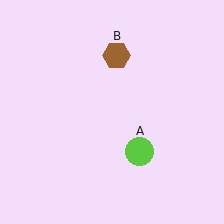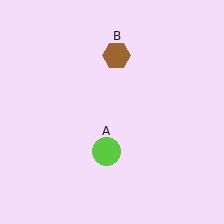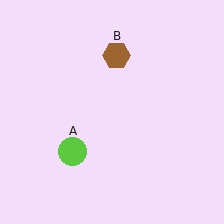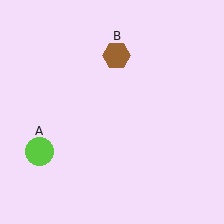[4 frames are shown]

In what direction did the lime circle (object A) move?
The lime circle (object A) moved left.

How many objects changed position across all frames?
1 object changed position: lime circle (object A).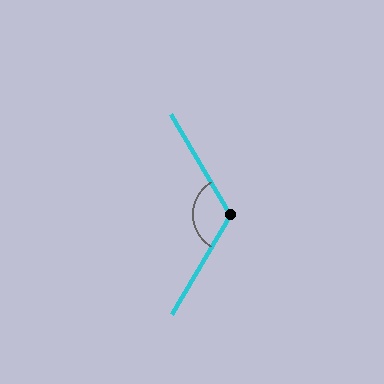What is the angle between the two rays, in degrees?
Approximately 119 degrees.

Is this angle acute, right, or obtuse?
It is obtuse.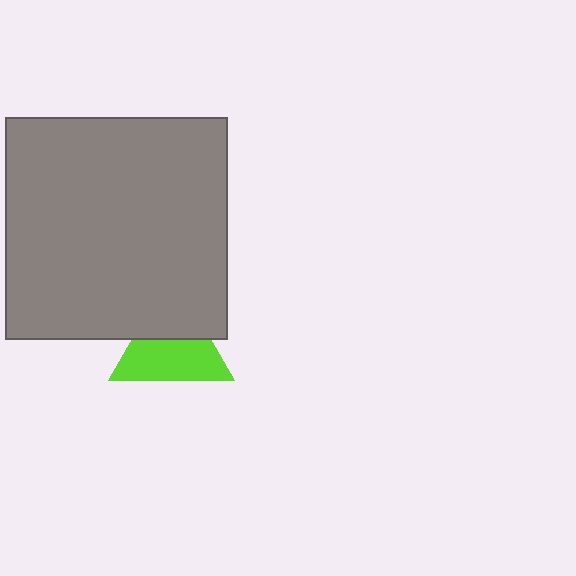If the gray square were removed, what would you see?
You would see the complete lime triangle.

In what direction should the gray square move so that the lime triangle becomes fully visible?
The gray square should move up. That is the shortest direction to clear the overlap and leave the lime triangle fully visible.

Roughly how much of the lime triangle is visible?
About half of it is visible (roughly 61%).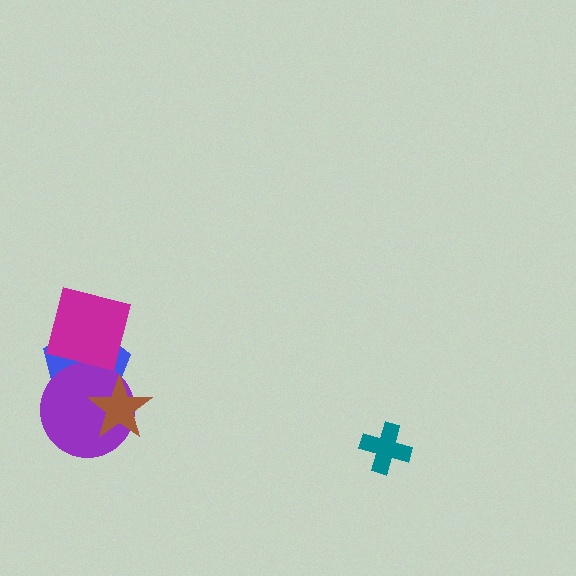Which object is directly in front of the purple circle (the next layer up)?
The brown star is directly in front of the purple circle.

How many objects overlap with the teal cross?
0 objects overlap with the teal cross.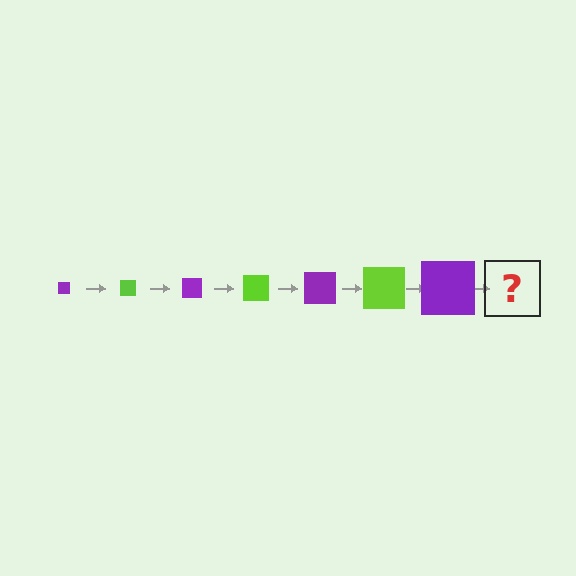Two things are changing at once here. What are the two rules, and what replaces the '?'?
The two rules are that the square grows larger each step and the color cycles through purple and lime. The '?' should be a lime square, larger than the previous one.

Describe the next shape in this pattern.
It should be a lime square, larger than the previous one.